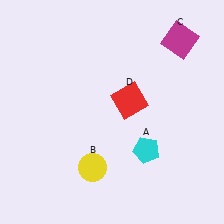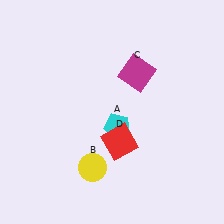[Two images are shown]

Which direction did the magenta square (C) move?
The magenta square (C) moved left.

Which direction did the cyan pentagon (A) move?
The cyan pentagon (A) moved left.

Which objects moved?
The objects that moved are: the cyan pentagon (A), the magenta square (C), the red square (D).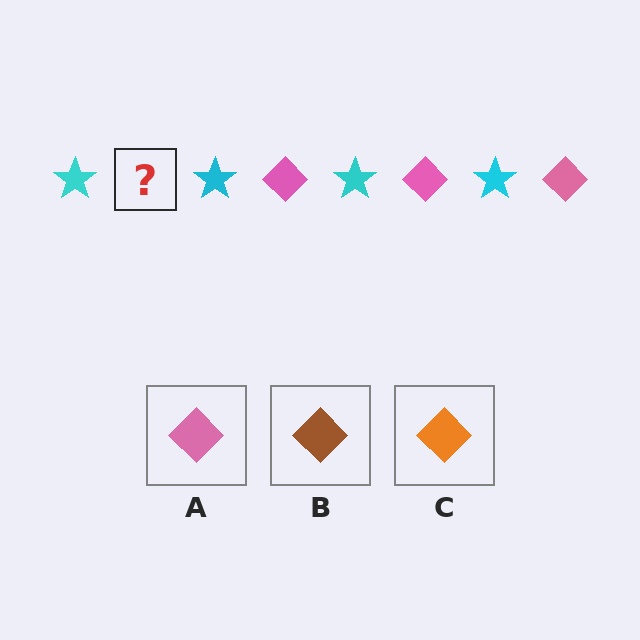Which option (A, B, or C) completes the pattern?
A.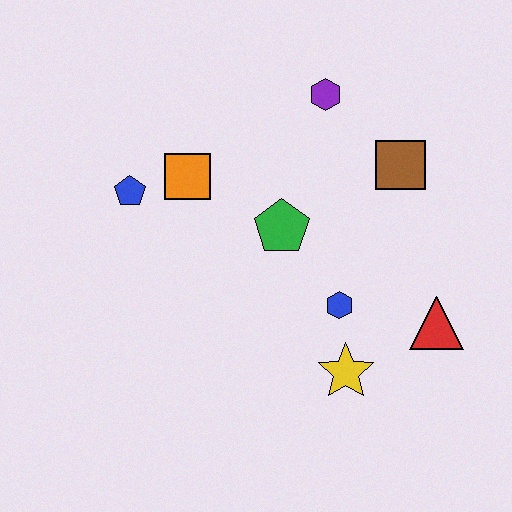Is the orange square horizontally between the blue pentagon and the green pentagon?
Yes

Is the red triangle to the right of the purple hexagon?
Yes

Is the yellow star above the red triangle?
No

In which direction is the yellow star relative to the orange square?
The yellow star is below the orange square.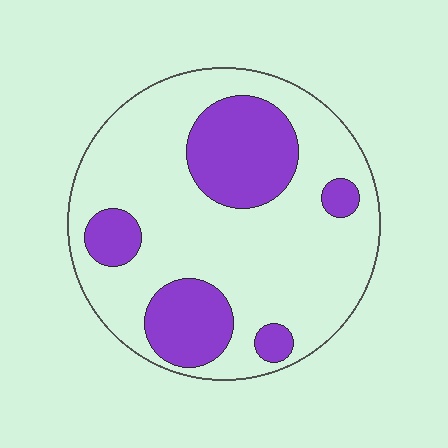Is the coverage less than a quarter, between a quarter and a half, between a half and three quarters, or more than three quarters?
Between a quarter and a half.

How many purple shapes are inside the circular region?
5.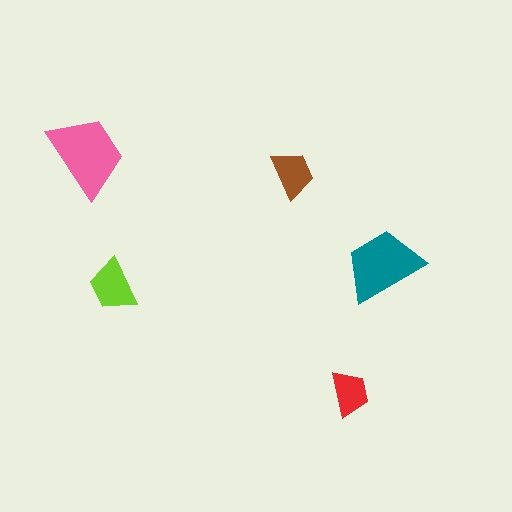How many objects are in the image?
There are 5 objects in the image.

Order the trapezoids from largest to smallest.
the pink one, the teal one, the lime one, the brown one, the red one.